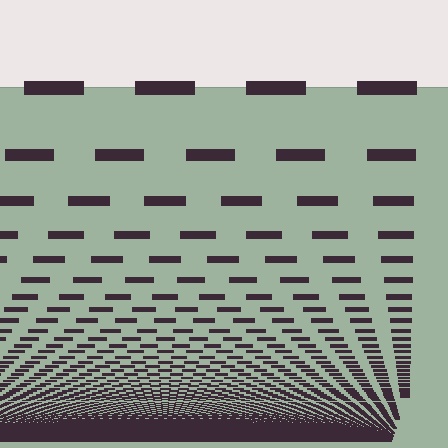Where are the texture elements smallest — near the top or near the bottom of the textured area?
Near the bottom.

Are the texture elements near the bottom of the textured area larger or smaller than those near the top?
Smaller. The gradient is inverted — elements near the bottom are smaller and denser.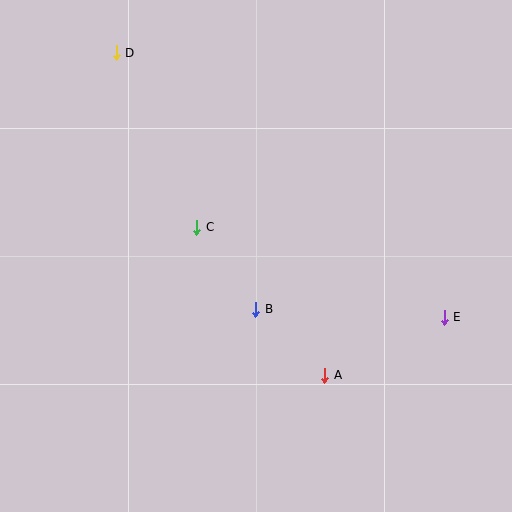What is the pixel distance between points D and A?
The distance between D and A is 384 pixels.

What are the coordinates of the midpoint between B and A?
The midpoint between B and A is at (290, 342).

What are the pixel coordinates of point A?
Point A is at (325, 375).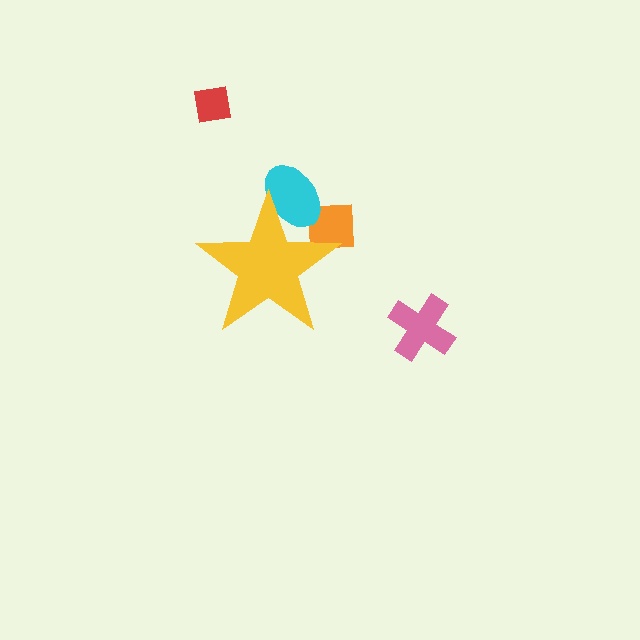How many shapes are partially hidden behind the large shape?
2 shapes are partially hidden.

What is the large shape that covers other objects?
A yellow star.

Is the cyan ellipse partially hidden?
Yes, the cyan ellipse is partially hidden behind the yellow star.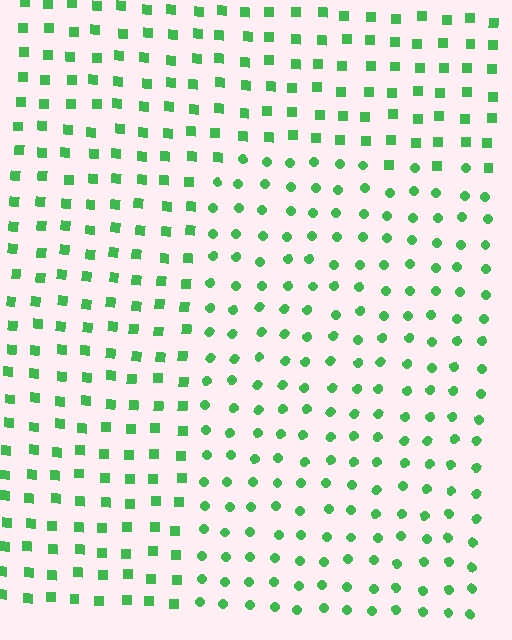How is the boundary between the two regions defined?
The boundary is defined by a change in element shape: circles inside vs. squares outside. All elements share the same color and spacing.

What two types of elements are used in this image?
The image uses circles inside the rectangle region and squares outside it.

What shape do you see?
I see a rectangle.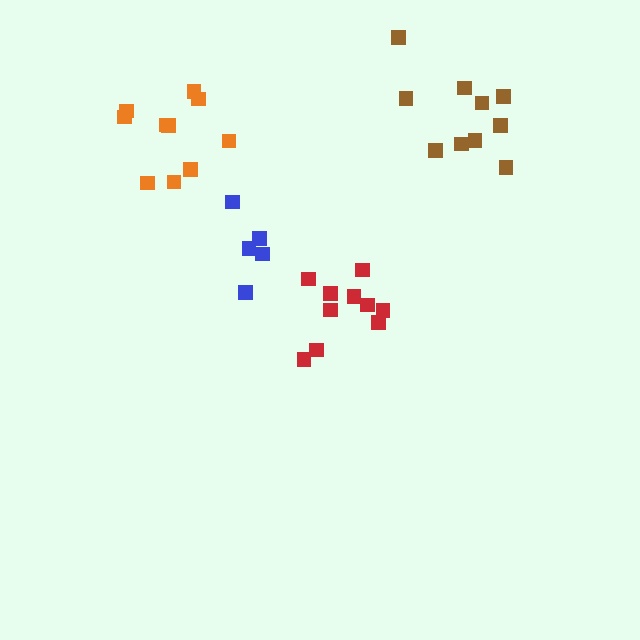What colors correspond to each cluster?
The clusters are colored: brown, blue, red, orange.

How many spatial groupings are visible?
There are 4 spatial groupings.